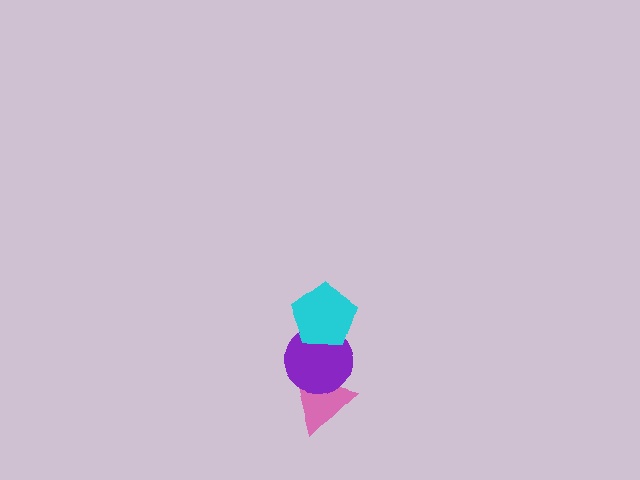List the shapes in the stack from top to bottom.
From top to bottom: the cyan pentagon, the purple circle, the pink triangle.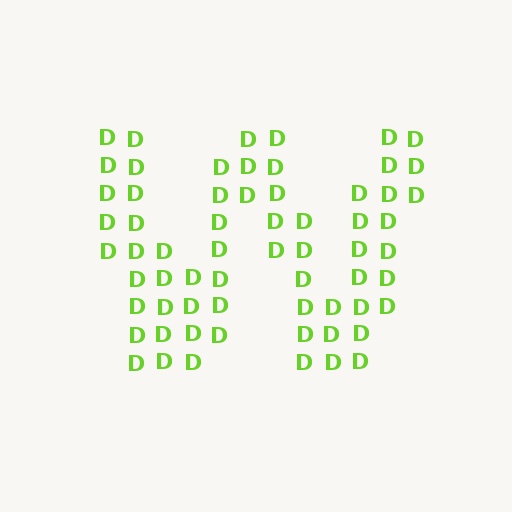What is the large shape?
The large shape is the letter W.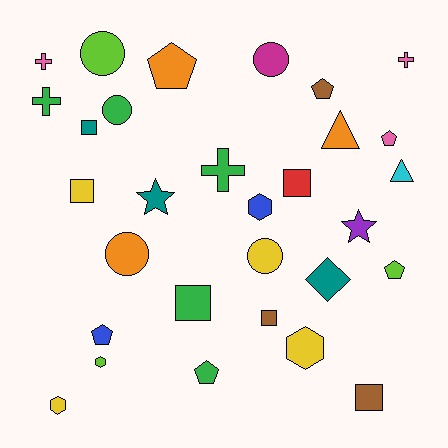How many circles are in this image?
There are 5 circles.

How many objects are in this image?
There are 30 objects.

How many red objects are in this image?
There is 1 red object.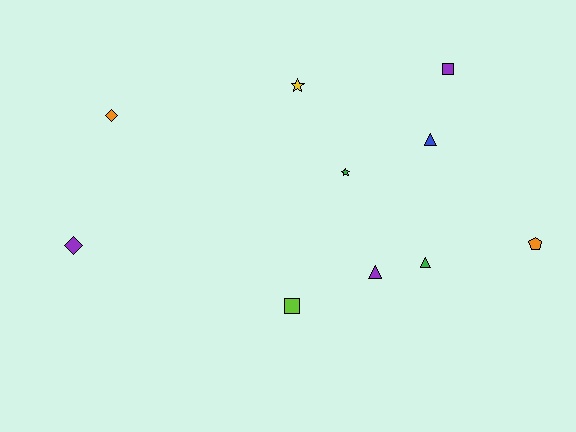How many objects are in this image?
There are 10 objects.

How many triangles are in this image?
There are 3 triangles.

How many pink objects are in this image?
There are no pink objects.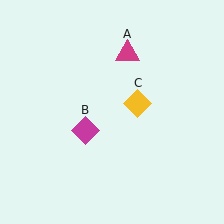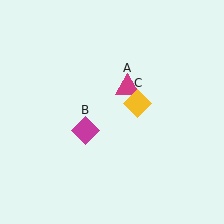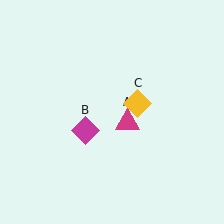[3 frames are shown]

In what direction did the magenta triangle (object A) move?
The magenta triangle (object A) moved down.